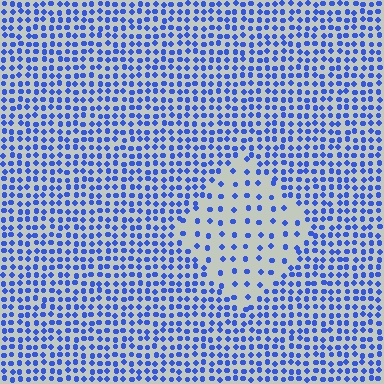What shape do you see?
I see a diamond.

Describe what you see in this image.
The image contains small blue elements arranged at two different densities. A diamond-shaped region is visible where the elements are less densely packed than the surrounding area.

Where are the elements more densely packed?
The elements are more densely packed outside the diamond boundary.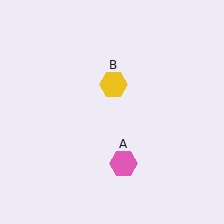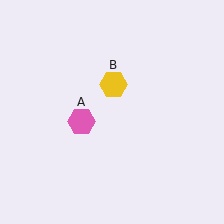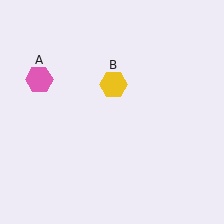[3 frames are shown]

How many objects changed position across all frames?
1 object changed position: pink hexagon (object A).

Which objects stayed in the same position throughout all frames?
Yellow hexagon (object B) remained stationary.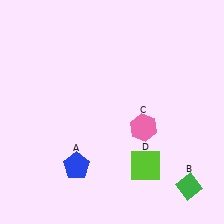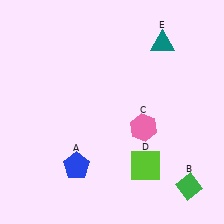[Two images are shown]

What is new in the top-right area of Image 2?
A teal triangle (E) was added in the top-right area of Image 2.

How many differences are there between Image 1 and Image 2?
There is 1 difference between the two images.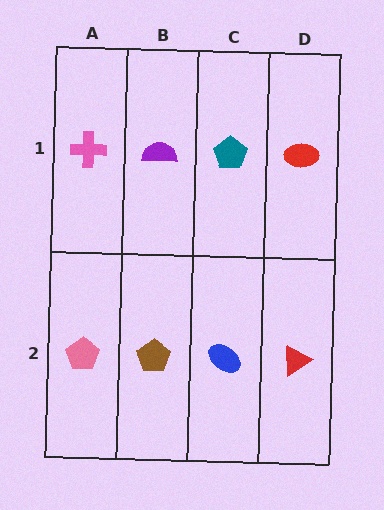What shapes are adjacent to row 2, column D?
A red ellipse (row 1, column D), a blue ellipse (row 2, column C).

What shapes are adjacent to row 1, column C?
A blue ellipse (row 2, column C), a purple semicircle (row 1, column B), a red ellipse (row 1, column D).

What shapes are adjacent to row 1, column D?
A red triangle (row 2, column D), a teal pentagon (row 1, column C).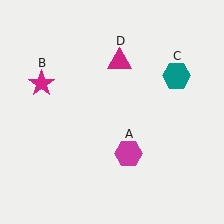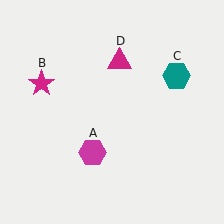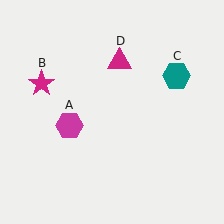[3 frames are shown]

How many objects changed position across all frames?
1 object changed position: magenta hexagon (object A).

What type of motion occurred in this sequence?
The magenta hexagon (object A) rotated clockwise around the center of the scene.